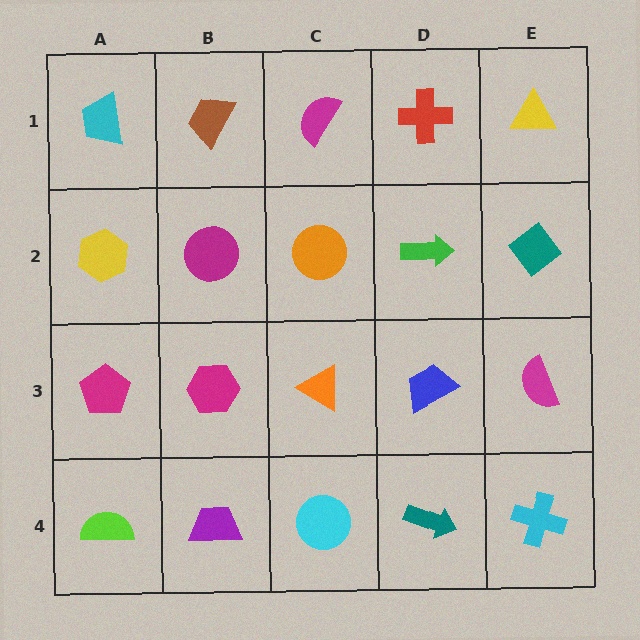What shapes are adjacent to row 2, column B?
A brown trapezoid (row 1, column B), a magenta hexagon (row 3, column B), a yellow hexagon (row 2, column A), an orange circle (row 2, column C).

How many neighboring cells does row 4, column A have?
2.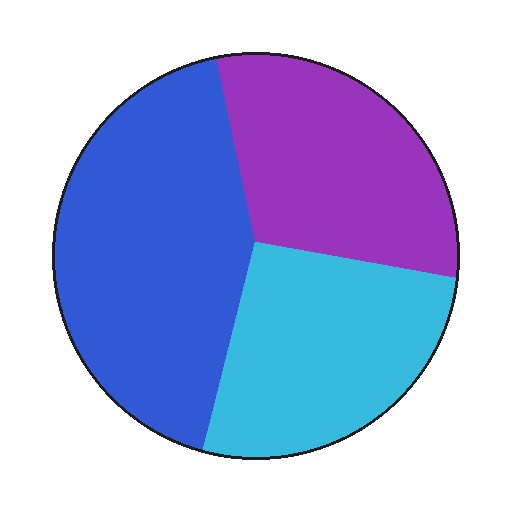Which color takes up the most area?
Blue, at roughly 40%.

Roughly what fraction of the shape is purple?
Purple covers about 30% of the shape.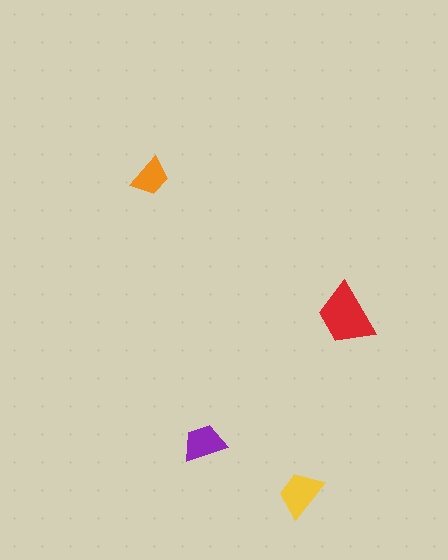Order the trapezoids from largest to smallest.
the red one, the yellow one, the purple one, the orange one.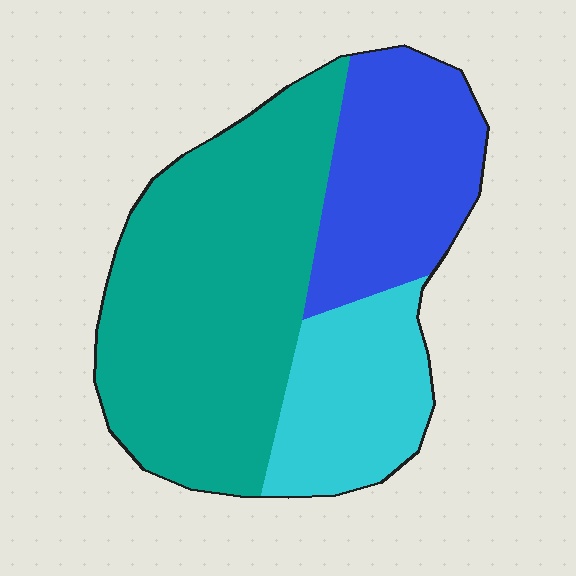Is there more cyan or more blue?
Blue.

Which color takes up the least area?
Cyan, at roughly 20%.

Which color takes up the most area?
Teal, at roughly 55%.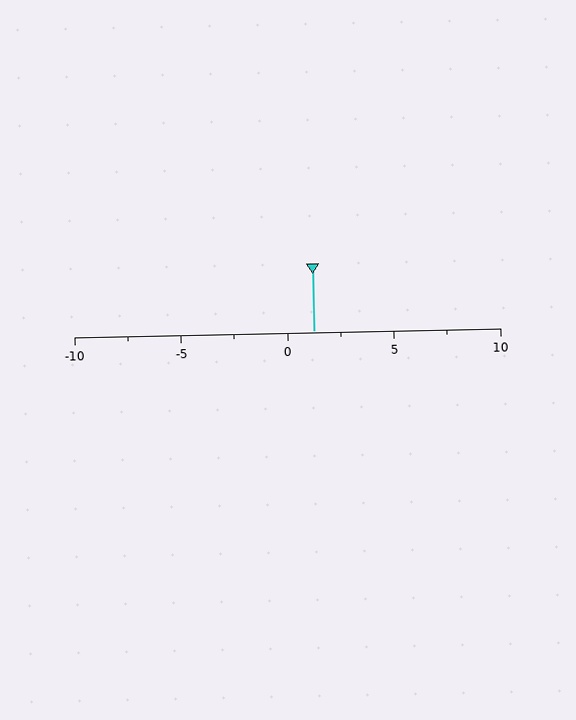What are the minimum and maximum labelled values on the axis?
The axis runs from -10 to 10.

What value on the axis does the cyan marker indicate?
The marker indicates approximately 1.2.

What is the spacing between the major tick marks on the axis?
The major ticks are spaced 5 apart.